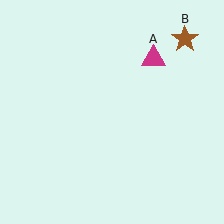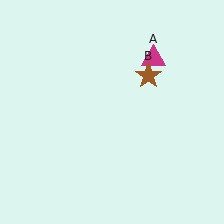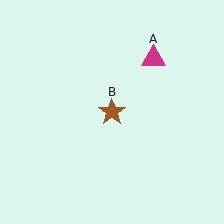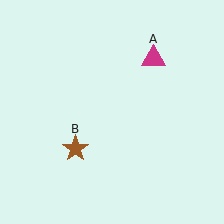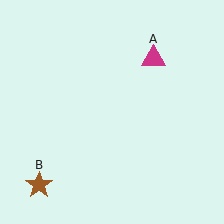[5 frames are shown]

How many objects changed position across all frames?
1 object changed position: brown star (object B).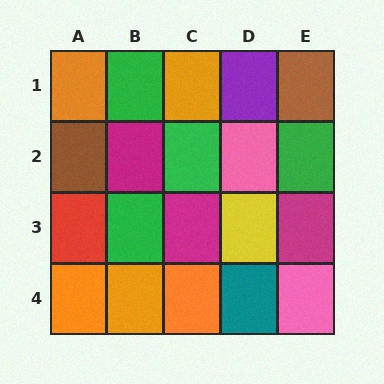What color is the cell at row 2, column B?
Magenta.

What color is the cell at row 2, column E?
Green.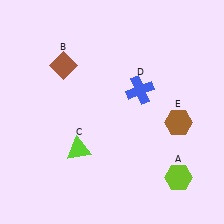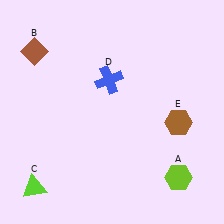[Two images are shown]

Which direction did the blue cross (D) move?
The blue cross (D) moved left.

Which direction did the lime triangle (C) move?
The lime triangle (C) moved left.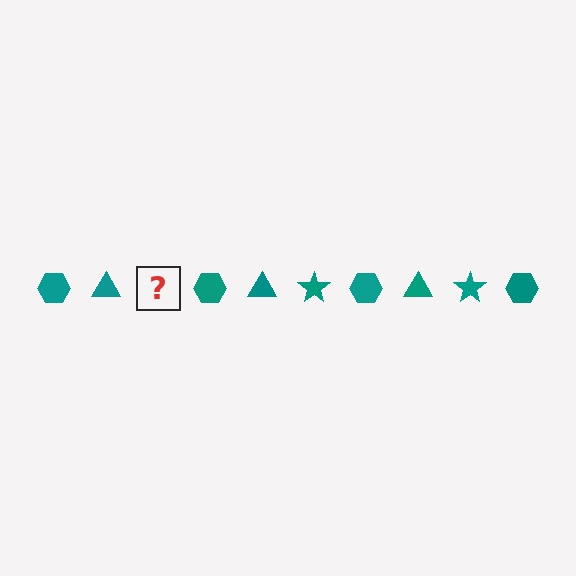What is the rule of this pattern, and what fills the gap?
The rule is that the pattern cycles through hexagon, triangle, star shapes in teal. The gap should be filled with a teal star.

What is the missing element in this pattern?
The missing element is a teal star.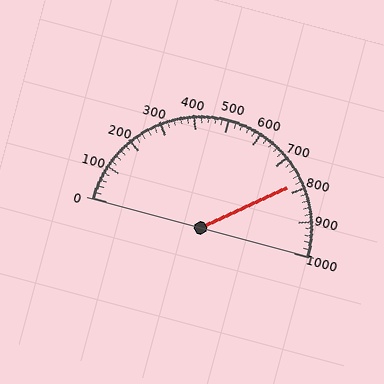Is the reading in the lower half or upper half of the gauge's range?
The reading is in the upper half of the range (0 to 1000).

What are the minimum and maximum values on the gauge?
The gauge ranges from 0 to 1000.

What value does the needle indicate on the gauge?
The needle indicates approximately 780.